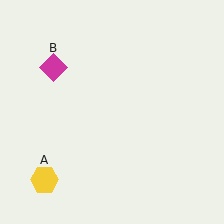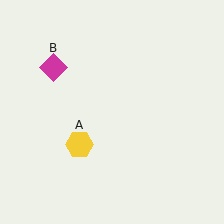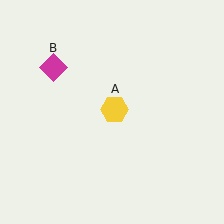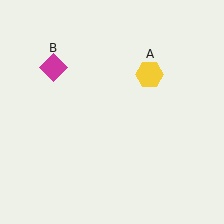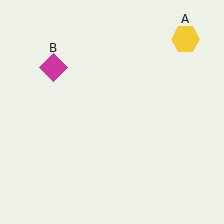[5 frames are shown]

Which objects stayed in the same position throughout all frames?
Magenta diamond (object B) remained stationary.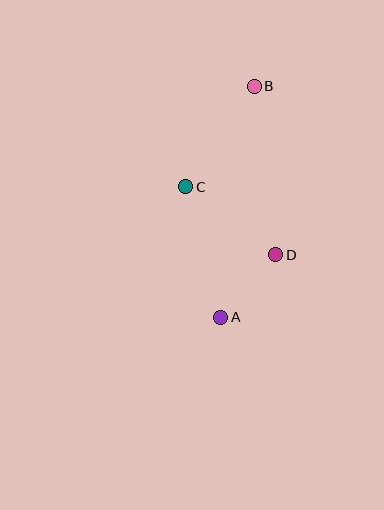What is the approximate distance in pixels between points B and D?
The distance between B and D is approximately 170 pixels.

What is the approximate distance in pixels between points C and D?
The distance between C and D is approximately 113 pixels.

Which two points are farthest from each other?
Points A and B are farthest from each other.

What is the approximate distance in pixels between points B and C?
The distance between B and C is approximately 122 pixels.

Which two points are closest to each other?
Points A and D are closest to each other.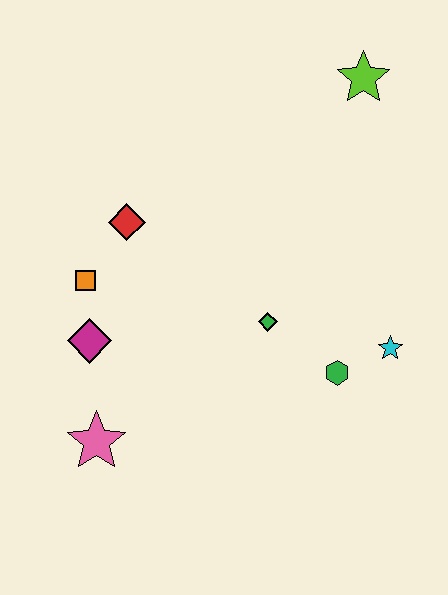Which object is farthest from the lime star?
The pink star is farthest from the lime star.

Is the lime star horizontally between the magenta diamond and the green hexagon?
No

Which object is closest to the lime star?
The green diamond is closest to the lime star.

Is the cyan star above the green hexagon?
Yes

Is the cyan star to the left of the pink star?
No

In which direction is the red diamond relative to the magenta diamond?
The red diamond is above the magenta diamond.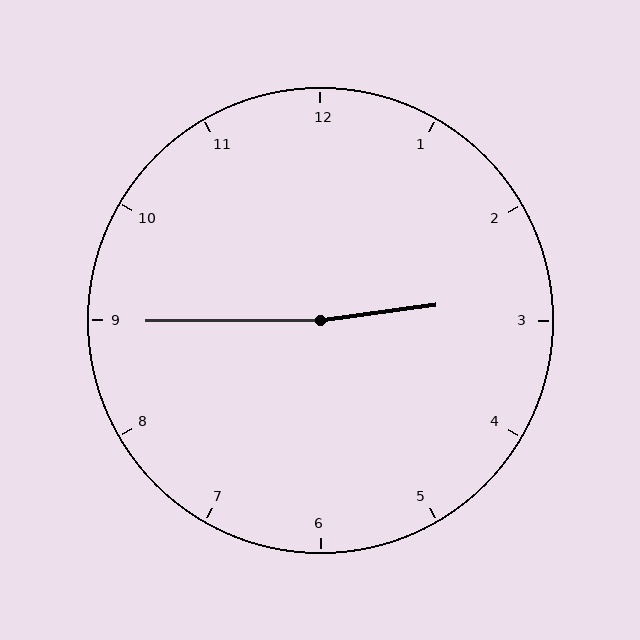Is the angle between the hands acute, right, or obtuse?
It is obtuse.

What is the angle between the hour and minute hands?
Approximately 172 degrees.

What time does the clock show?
2:45.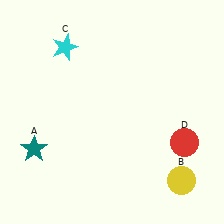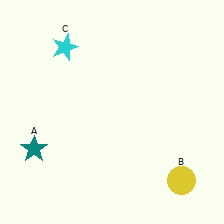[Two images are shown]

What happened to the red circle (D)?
The red circle (D) was removed in Image 2. It was in the bottom-right area of Image 1.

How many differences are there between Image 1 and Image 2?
There is 1 difference between the two images.